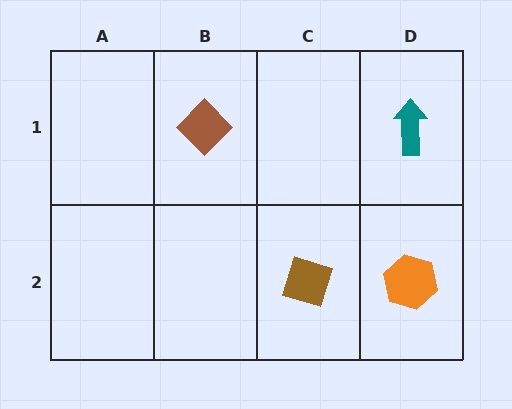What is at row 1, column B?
A brown diamond.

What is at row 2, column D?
An orange hexagon.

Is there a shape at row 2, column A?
No, that cell is empty.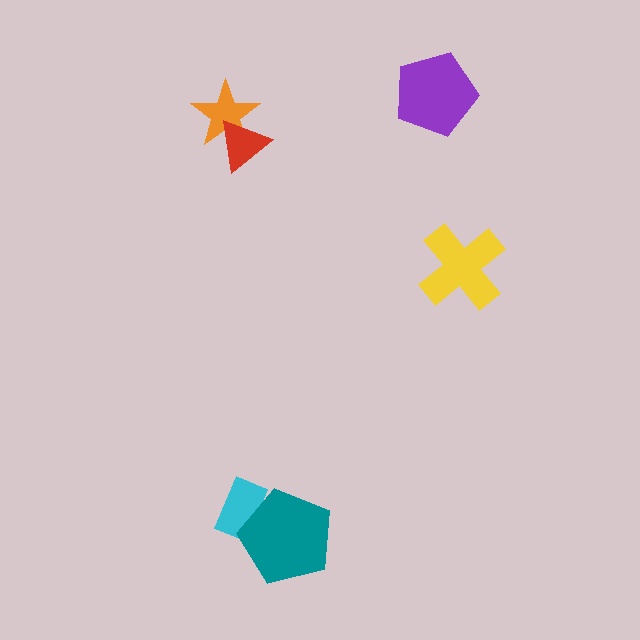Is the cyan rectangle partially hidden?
Yes, it is partially covered by another shape.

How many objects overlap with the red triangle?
1 object overlaps with the red triangle.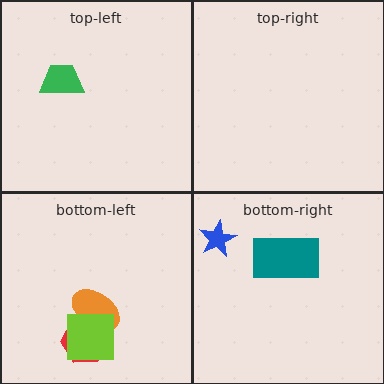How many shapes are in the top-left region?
1.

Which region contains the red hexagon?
The bottom-left region.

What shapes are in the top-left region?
The green trapezoid.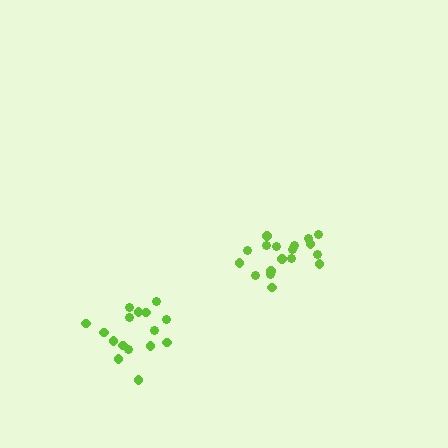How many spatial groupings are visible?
There are 2 spatial groupings.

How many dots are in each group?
Group 1: 16 dots, Group 2: 18 dots (34 total).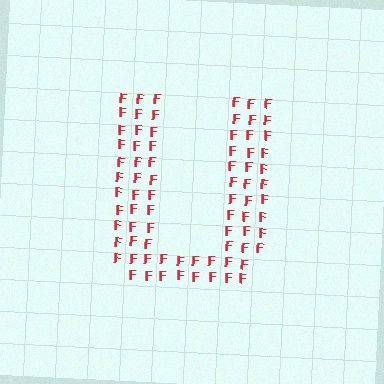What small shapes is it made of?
It is made of small letter F's.